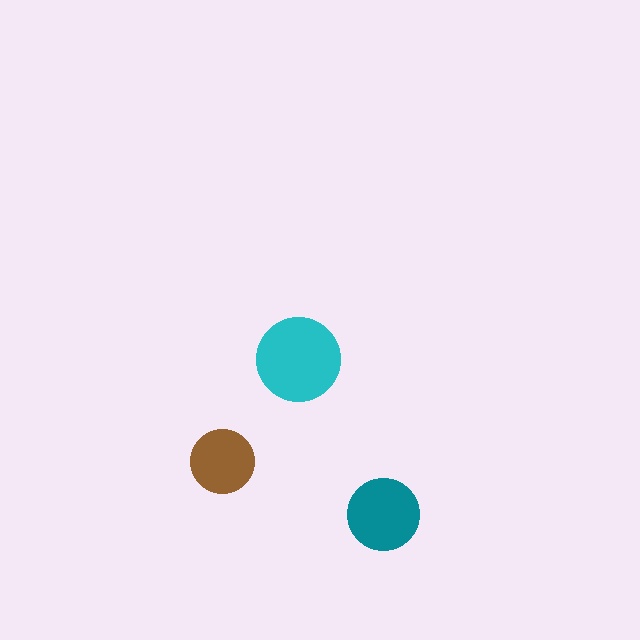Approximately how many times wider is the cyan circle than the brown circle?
About 1.5 times wider.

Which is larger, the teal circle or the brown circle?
The teal one.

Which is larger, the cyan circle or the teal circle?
The cyan one.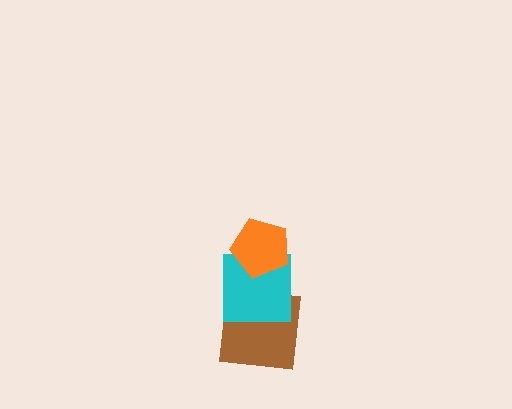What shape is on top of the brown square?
The cyan square is on top of the brown square.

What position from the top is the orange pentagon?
The orange pentagon is 1st from the top.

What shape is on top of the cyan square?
The orange pentagon is on top of the cyan square.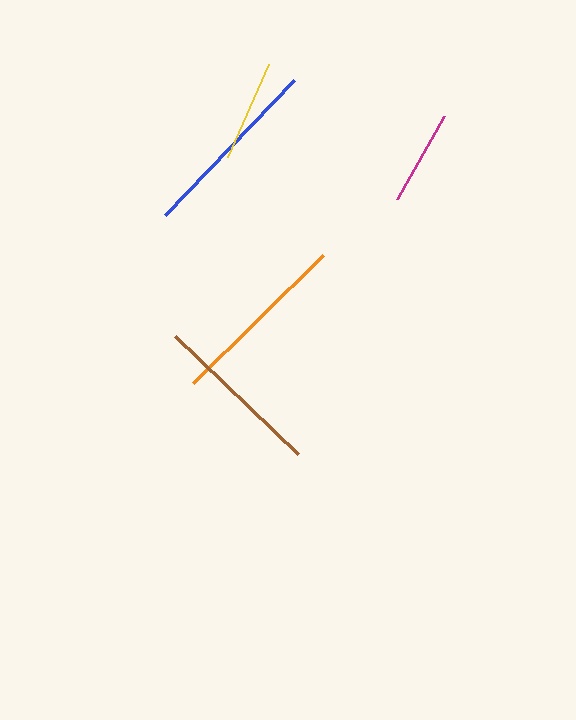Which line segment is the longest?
The blue line is the longest at approximately 186 pixels.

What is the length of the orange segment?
The orange segment is approximately 182 pixels long.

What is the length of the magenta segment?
The magenta segment is approximately 95 pixels long.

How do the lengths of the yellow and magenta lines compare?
The yellow and magenta lines are approximately the same length.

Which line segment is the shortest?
The magenta line is the shortest at approximately 95 pixels.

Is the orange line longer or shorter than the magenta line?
The orange line is longer than the magenta line.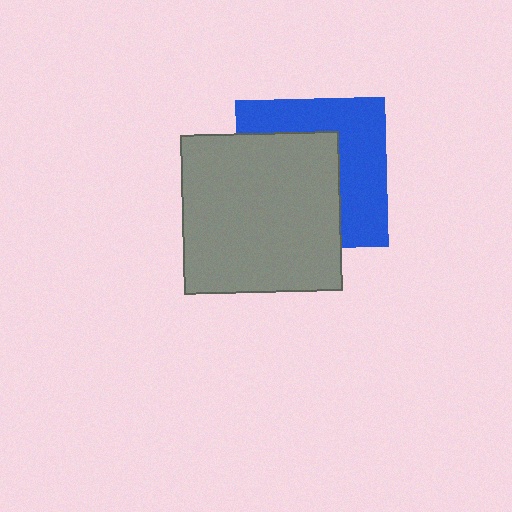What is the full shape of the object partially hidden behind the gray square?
The partially hidden object is a blue square.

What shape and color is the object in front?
The object in front is a gray square.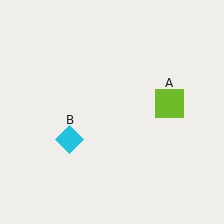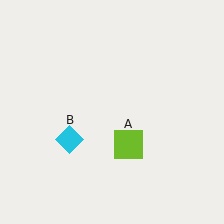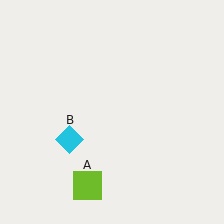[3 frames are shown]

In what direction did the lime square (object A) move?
The lime square (object A) moved down and to the left.